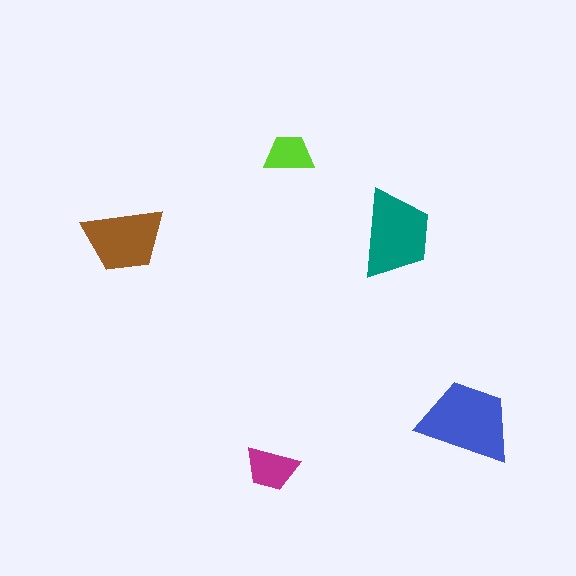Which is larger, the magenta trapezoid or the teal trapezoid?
The teal one.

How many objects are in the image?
There are 5 objects in the image.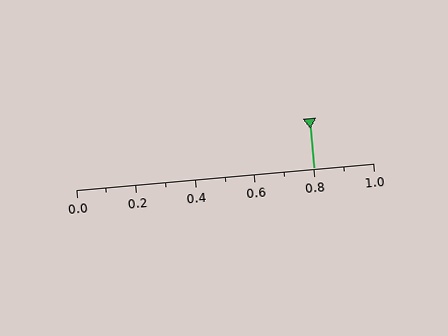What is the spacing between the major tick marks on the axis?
The major ticks are spaced 0.2 apart.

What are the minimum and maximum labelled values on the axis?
The axis runs from 0.0 to 1.0.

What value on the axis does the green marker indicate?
The marker indicates approximately 0.8.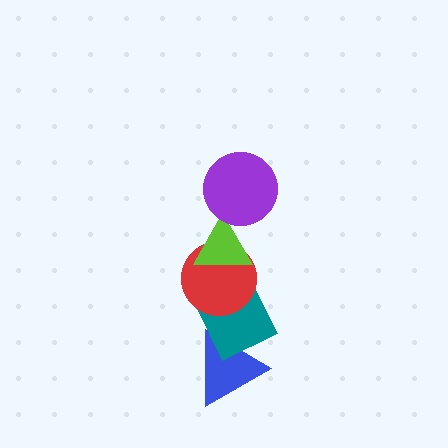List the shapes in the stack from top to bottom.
From top to bottom: the purple circle, the lime triangle, the red circle, the teal diamond, the blue triangle.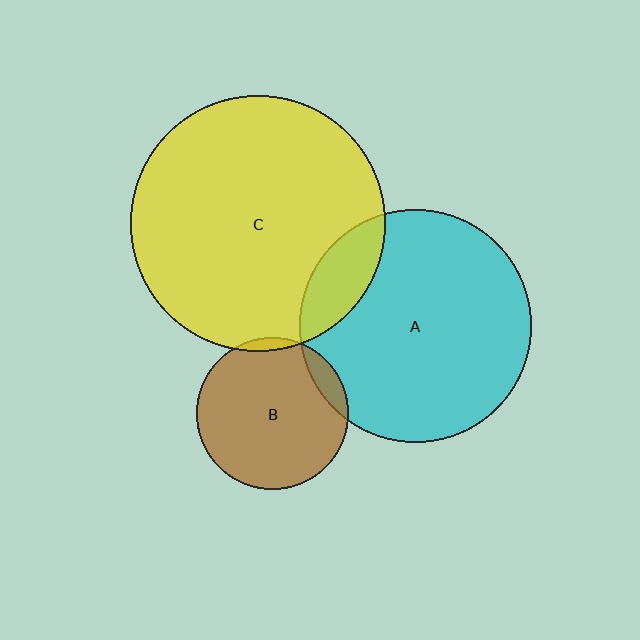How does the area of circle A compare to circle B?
Approximately 2.3 times.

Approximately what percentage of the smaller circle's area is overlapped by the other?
Approximately 5%.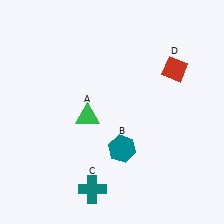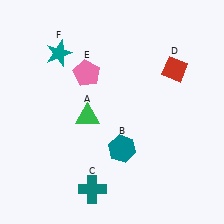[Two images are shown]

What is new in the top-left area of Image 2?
A pink pentagon (E) was added in the top-left area of Image 2.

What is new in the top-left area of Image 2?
A teal star (F) was added in the top-left area of Image 2.